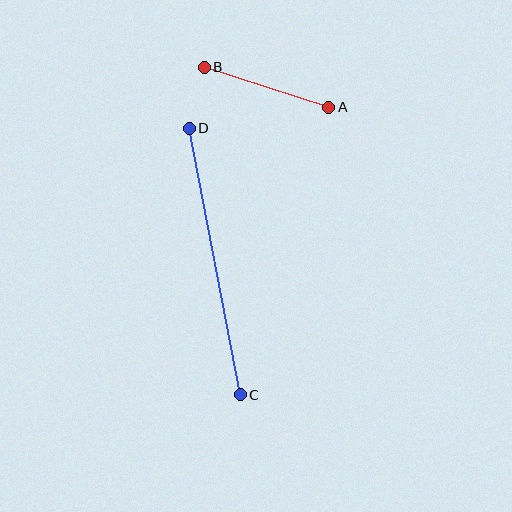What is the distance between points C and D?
The distance is approximately 271 pixels.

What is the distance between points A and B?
The distance is approximately 131 pixels.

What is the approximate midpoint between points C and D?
The midpoint is at approximately (215, 261) pixels.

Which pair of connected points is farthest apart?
Points C and D are farthest apart.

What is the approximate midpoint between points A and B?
The midpoint is at approximately (266, 87) pixels.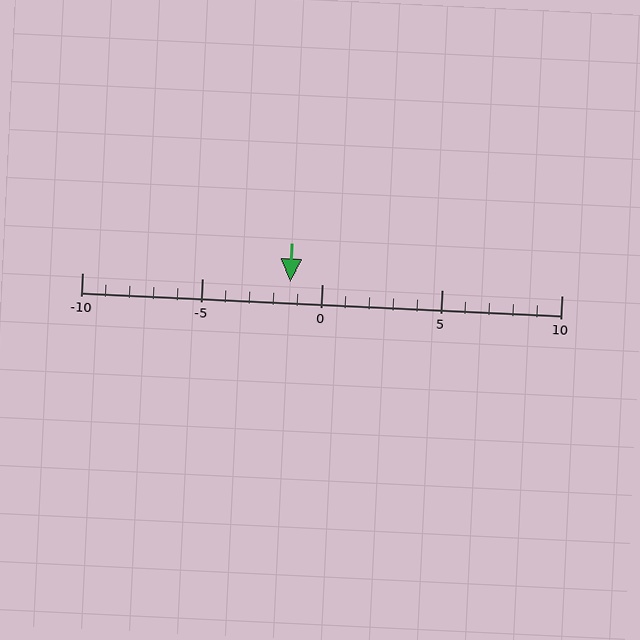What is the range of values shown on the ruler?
The ruler shows values from -10 to 10.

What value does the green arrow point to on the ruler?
The green arrow points to approximately -1.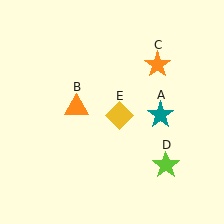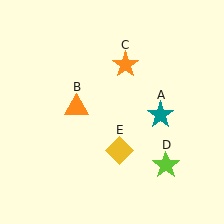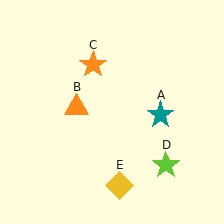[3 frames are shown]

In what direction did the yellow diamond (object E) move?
The yellow diamond (object E) moved down.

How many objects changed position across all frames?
2 objects changed position: orange star (object C), yellow diamond (object E).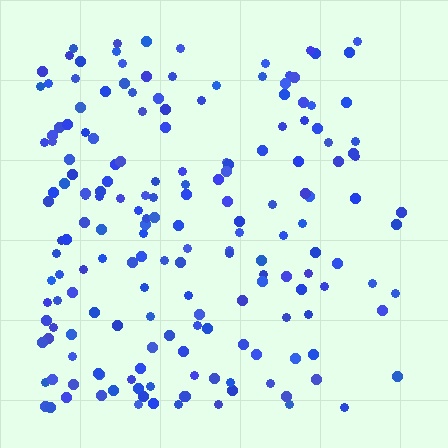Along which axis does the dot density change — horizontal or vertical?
Horizontal.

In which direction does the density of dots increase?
From right to left, with the left side densest.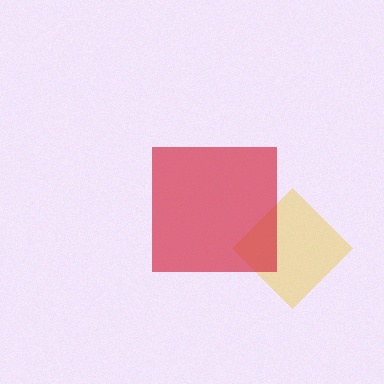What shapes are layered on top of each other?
The layered shapes are: a yellow diamond, a red square.